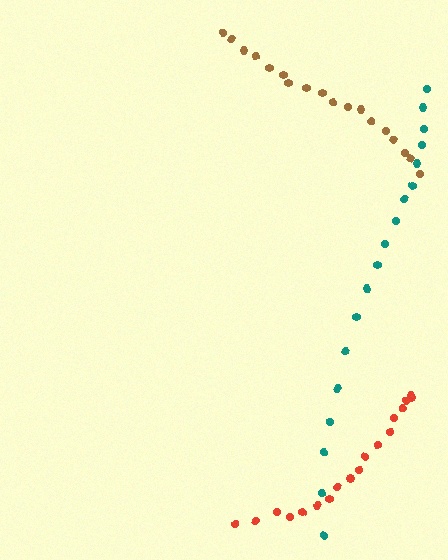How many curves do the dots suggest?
There are 3 distinct paths.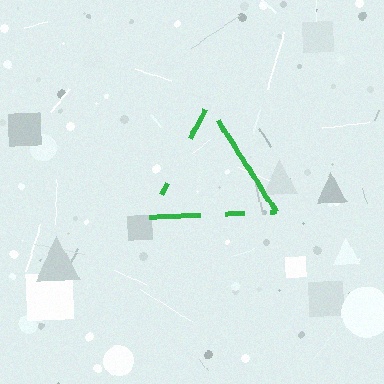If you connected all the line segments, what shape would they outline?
They would outline a triangle.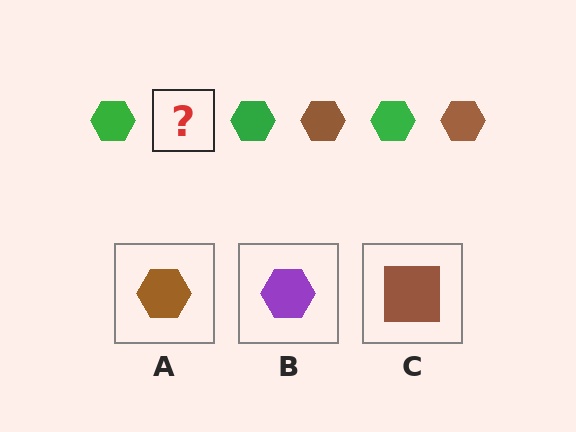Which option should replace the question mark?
Option A.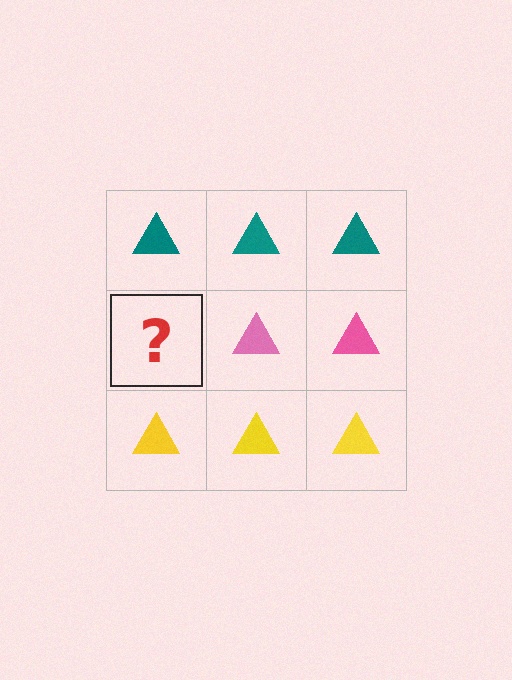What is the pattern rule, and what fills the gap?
The rule is that each row has a consistent color. The gap should be filled with a pink triangle.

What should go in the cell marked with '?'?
The missing cell should contain a pink triangle.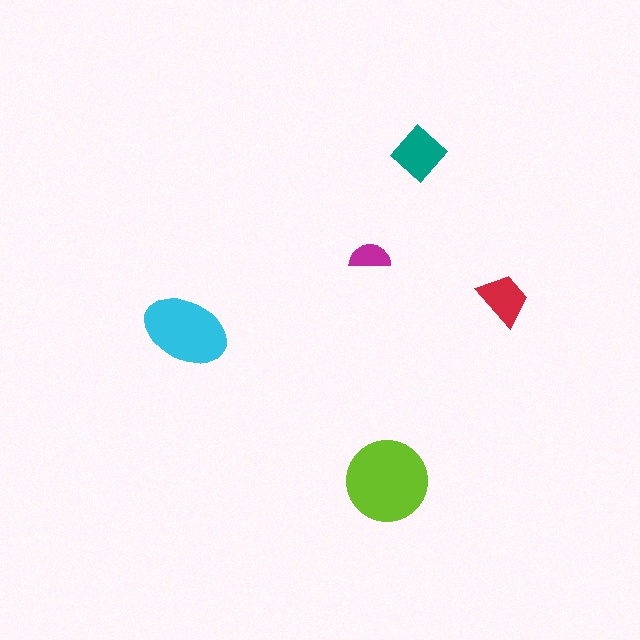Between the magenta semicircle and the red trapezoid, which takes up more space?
The red trapezoid.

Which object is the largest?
The lime circle.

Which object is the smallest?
The magenta semicircle.